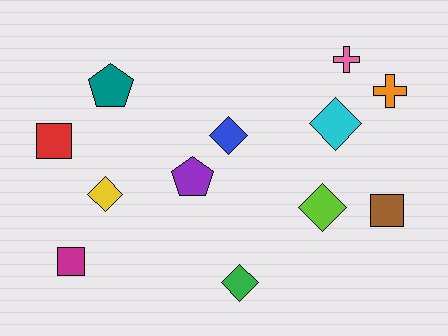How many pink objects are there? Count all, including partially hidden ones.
There is 1 pink object.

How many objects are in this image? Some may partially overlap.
There are 12 objects.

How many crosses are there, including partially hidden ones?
There are 2 crosses.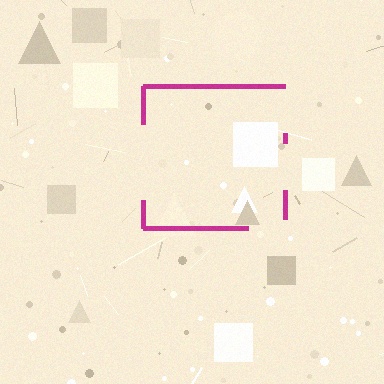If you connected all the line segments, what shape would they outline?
They would outline a square.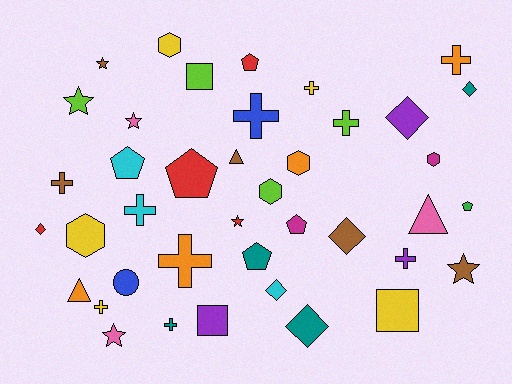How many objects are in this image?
There are 40 objects.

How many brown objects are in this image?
There are 5 brown objects.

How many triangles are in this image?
There are 3 triangles.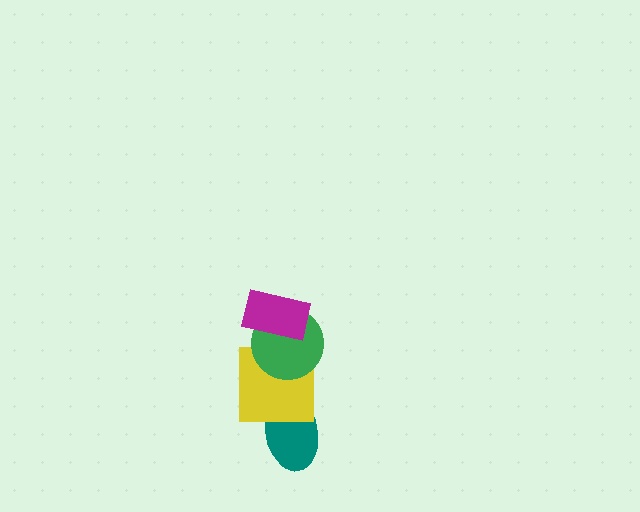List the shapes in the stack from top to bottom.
From top to bottom: the magenta rectangle, the green circle, the yellow square, the teal ellipse.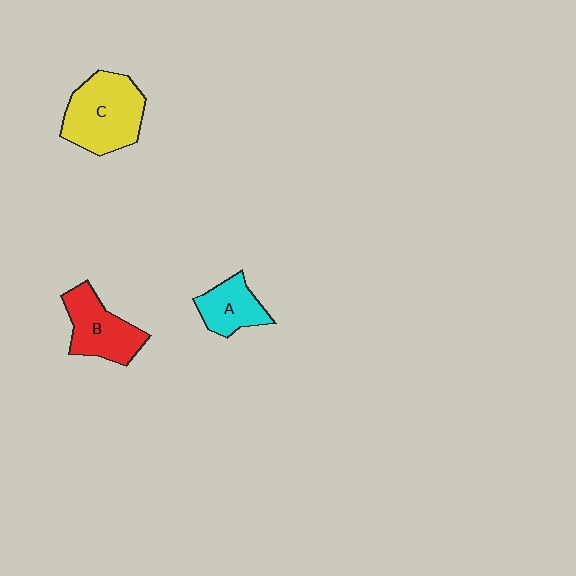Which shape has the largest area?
Shape C (yellow).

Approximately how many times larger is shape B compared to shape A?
Approximately 1.4 times.